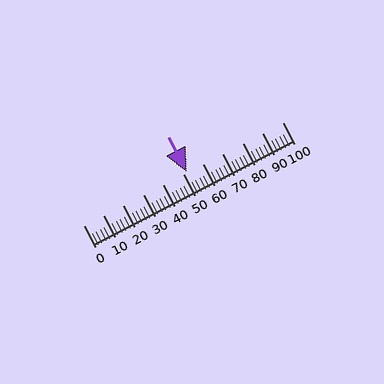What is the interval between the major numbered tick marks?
The major tick marks are spaced 10 units apart.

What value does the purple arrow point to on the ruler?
The purple arrow points to approximately 52.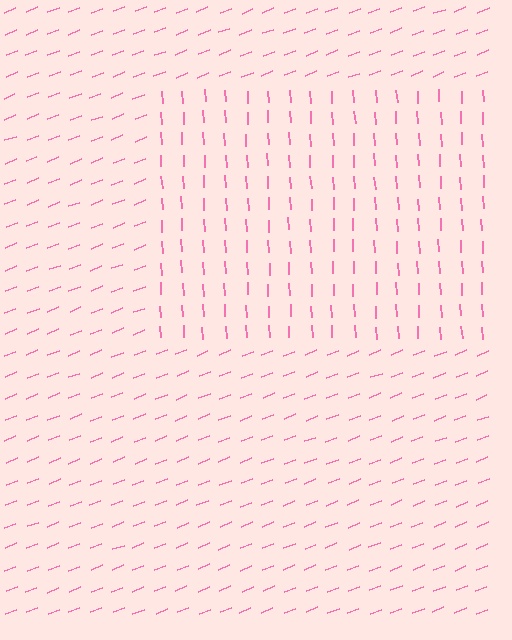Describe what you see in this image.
The image is filled with small pink line segments. A rectangle region in the image has lines oriented differently from the surrounding lines, creating a visible texture boundary.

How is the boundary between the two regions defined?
The boundary is defined purely by a change in line orientation (approximately 72 degrees difference). All lines are the same color and thickness.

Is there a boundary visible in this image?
Yes, there is a texture boundary formed by a change in line orientation.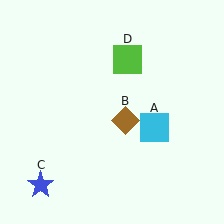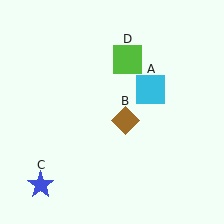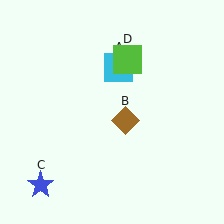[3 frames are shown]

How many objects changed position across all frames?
1 object changed position: cyan square (object A).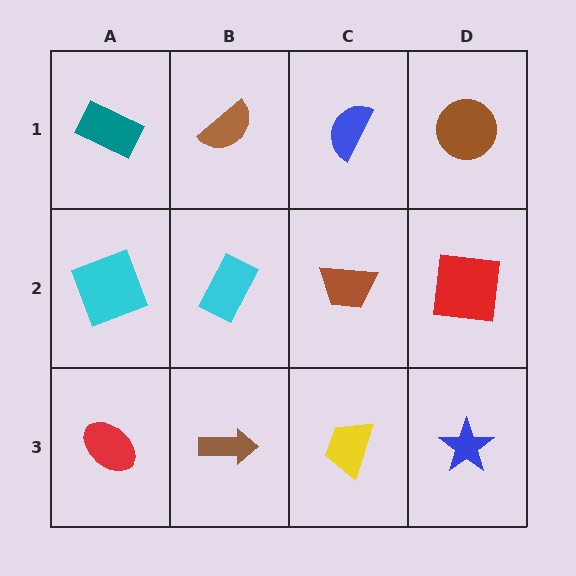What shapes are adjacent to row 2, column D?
A brown circle (row 1, column D), a blue star (row 3, column D), a brown trapezoid (row 2, column C).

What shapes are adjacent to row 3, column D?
A red square (row 2, column D), a yellow trapezoid (row 3, column C).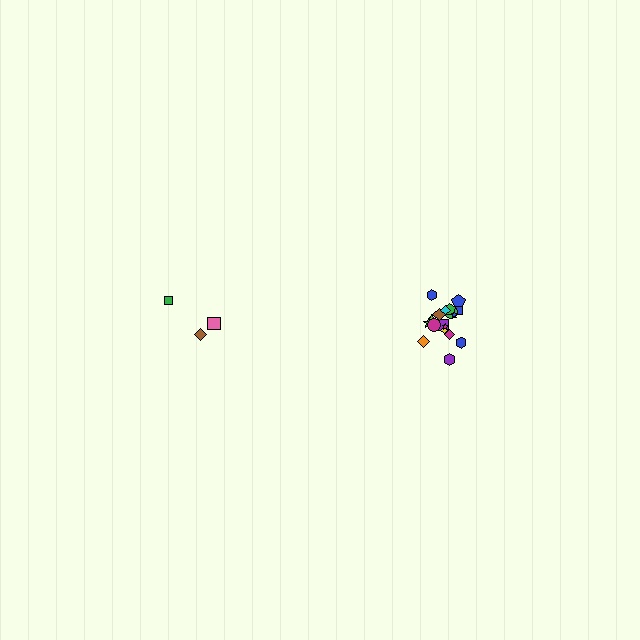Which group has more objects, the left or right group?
The right group.